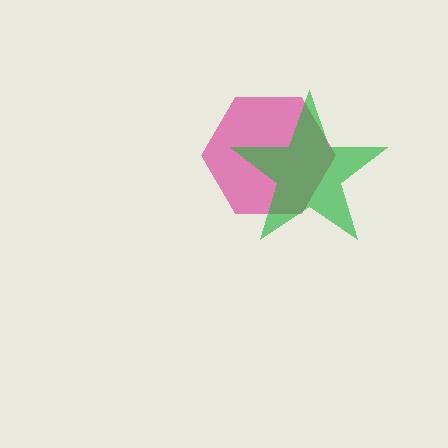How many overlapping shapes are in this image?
There are 2 overlapping shapes in the image.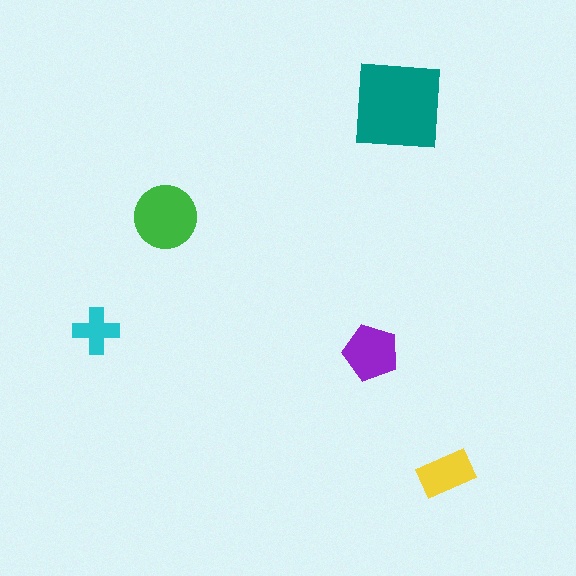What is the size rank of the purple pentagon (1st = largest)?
3rd.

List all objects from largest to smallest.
The teal square, the green circle, the purple pentagon, the yellow rectangle, the cyan cross.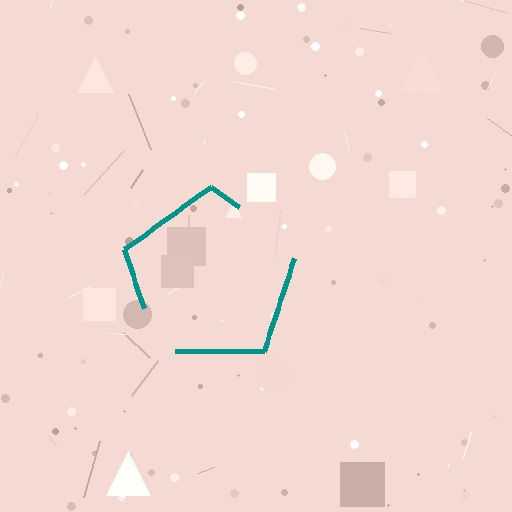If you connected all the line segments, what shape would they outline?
They would outline a pentagon.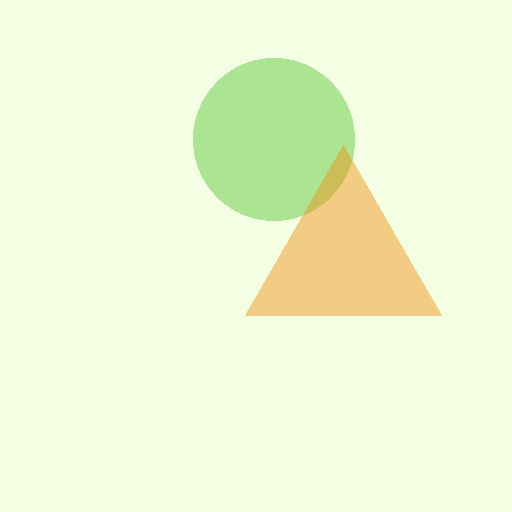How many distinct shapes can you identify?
There are 2 distinct shapes: a lime circle, an orange triangle.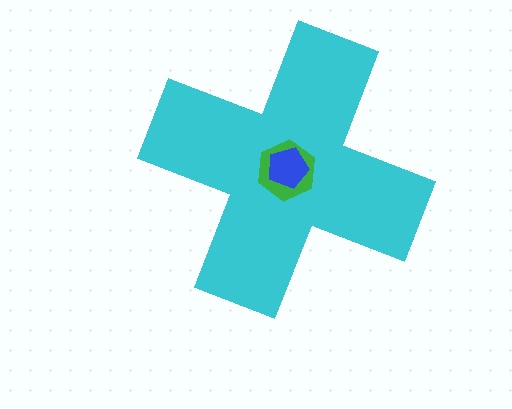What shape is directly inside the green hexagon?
The blue pentagon.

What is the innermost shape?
The blue pentagon.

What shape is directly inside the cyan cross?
The green hexagon.